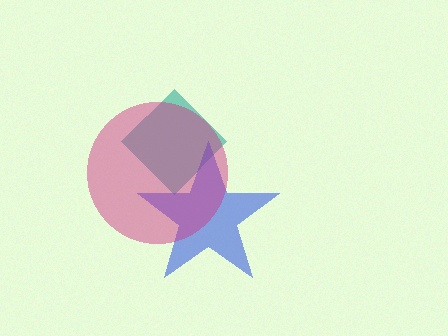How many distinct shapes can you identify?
There are 3 distinct shapes: a teal diamond, a blue star, a magenta circle.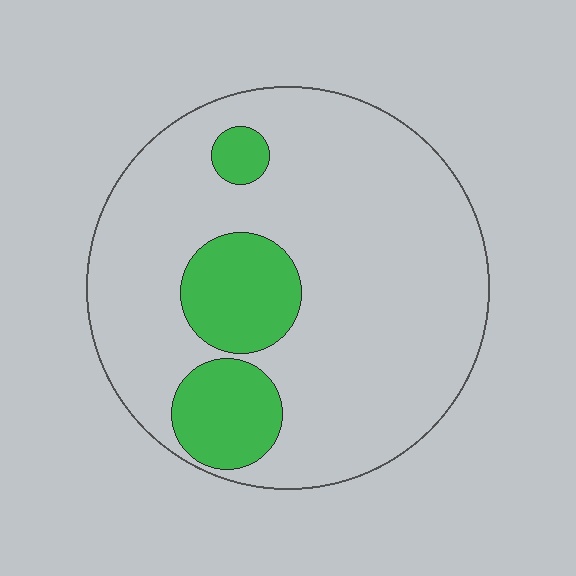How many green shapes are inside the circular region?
3.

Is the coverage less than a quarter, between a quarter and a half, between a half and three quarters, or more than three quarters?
Less than a quarter.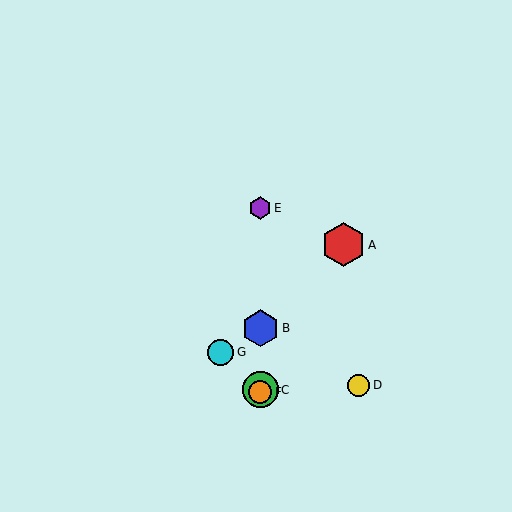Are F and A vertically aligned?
No, F is at x≈260 and A is at x≈344.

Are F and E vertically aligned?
Yes, both are at x≈260.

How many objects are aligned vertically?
4 objects (B, C, E, F) are aligned vertically.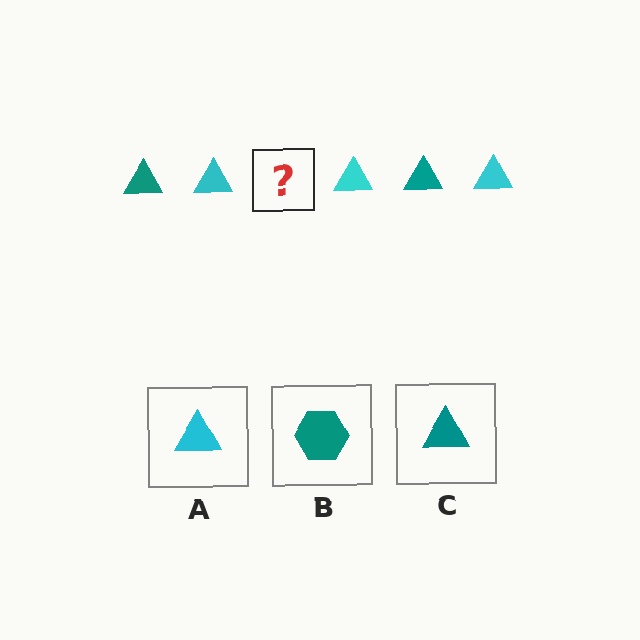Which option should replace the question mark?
Option C.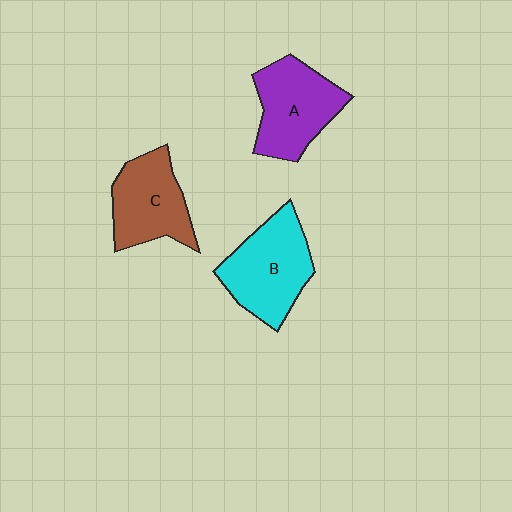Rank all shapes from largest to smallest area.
From largest to smallest: B (cyan), A (purple), C (brown).